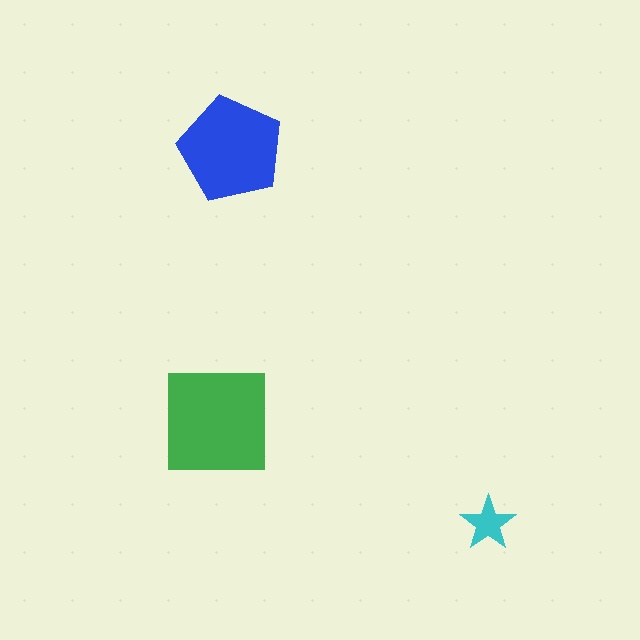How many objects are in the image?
There are 3 objects in the image.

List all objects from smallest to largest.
The cyan star, the blue pentagon, the green square.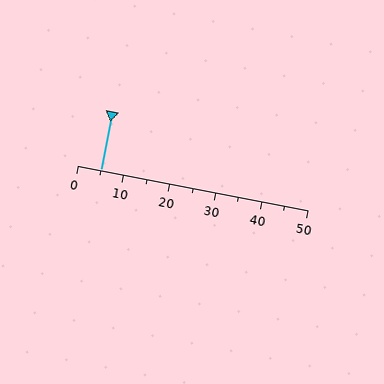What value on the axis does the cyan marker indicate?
The marker indicates approximately 5.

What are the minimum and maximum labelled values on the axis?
The axis runs from 0 to 50.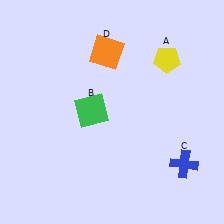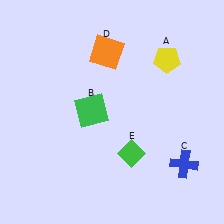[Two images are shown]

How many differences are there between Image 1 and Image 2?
There is 1 difference between the two images.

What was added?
A green diamond (E) was added in Image 2.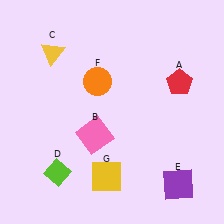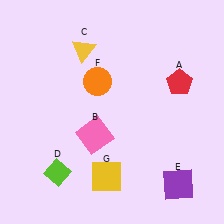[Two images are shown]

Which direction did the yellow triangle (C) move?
The yellow triangle (C) moved right.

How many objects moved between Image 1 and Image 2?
1 object moved between the two images.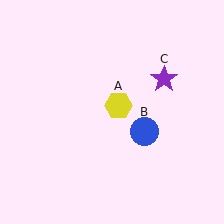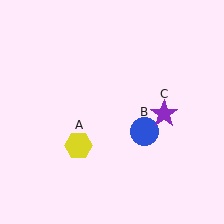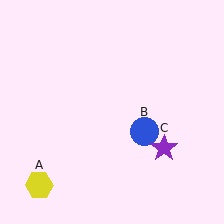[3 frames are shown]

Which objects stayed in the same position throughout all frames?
Blue circle (object B) remained stationary.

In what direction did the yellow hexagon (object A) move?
The yellow hexagon (object A) moved down and to the left.